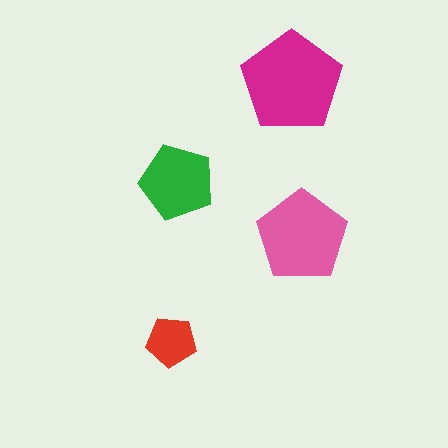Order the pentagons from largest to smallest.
the magenta one, the pink one, the green one, the red one.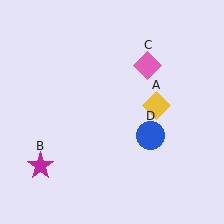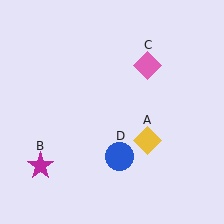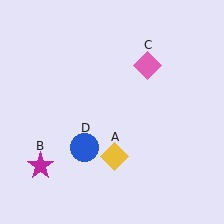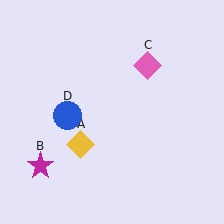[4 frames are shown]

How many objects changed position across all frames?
2 objects changed position: yellow diamond (object A), blue circle (object D).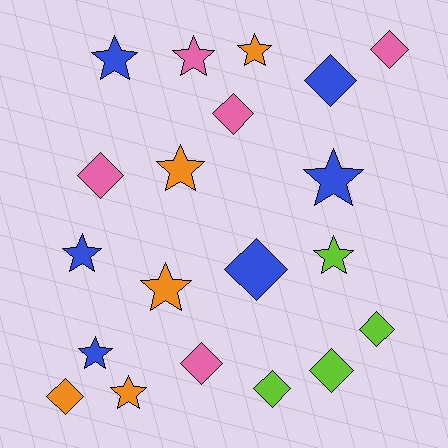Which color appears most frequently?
Blue, with 6 objects.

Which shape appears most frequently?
Star, with 10 objects.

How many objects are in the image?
There are 20 objects.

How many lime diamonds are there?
There are 3 lime diamonds.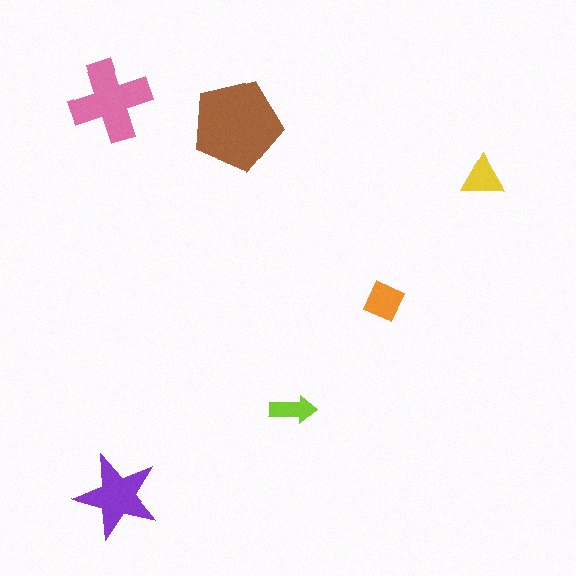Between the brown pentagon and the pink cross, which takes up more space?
The brown pentagon.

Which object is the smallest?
The lime arrow.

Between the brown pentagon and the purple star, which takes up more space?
The brown pentagon.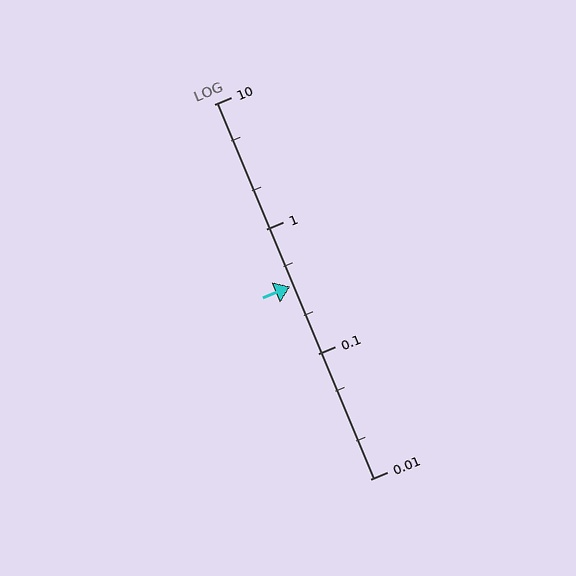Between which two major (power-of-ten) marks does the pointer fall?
The pointer is between 0.1 and 1.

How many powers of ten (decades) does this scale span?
The scale spans 3 decades, from 0.01 to 10.